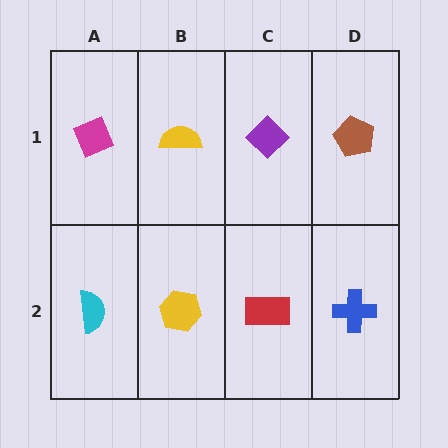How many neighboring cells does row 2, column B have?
3.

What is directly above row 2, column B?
A yellow semicircle.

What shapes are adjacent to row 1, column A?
A cyan semicircle (row 2, column A), a yellow semicircle (row 1, column B).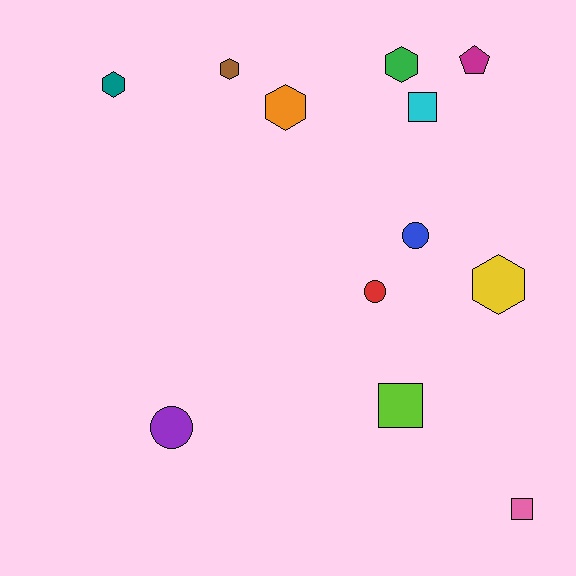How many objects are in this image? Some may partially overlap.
There are 12 objects.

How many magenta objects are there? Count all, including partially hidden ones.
There is 1 magenta object.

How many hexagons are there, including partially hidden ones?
There are 5 hexagons.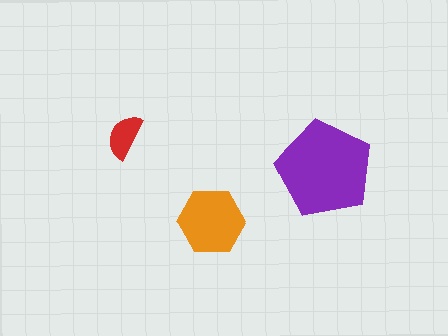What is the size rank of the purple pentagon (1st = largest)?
1st.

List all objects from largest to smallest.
The purple pentagon, the orange hexagon, the red semicircle.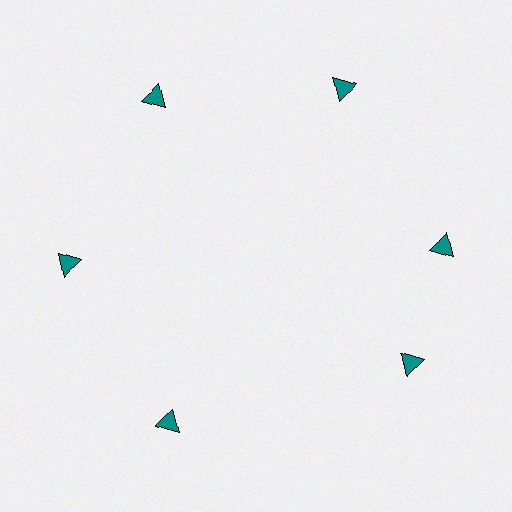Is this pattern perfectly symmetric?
No. The 6 teal triangles are arranged in a ring, but one element near the 5 o'clock position is rotated out of alignment along the ring, breaking the 6-fold rotational symmetry.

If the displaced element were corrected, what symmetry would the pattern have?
It would have 6-fold rotational symmetry — the pattern would map onto itself every 60 degrees.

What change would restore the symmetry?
The symmetry would be restored by rotating it back into even spacing with its neighbors so that all 6 triangles sit at equal angles and equal distance from the center.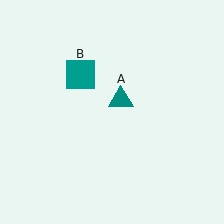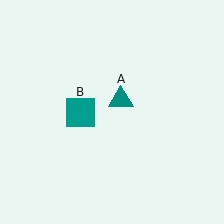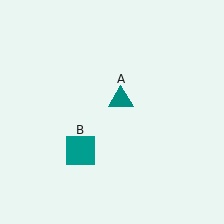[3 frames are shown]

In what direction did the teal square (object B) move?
The teal square (object B) moved down.